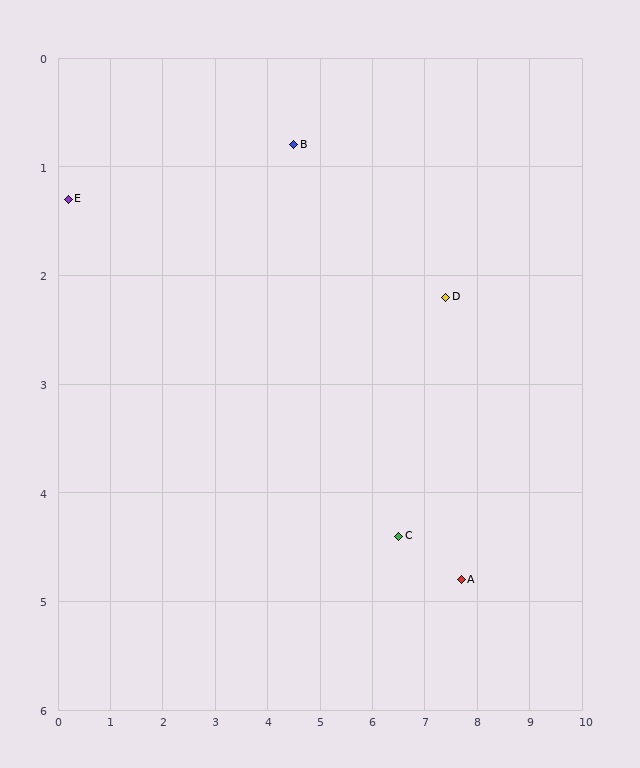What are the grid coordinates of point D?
Point D is at approximately (7.4, 2.2).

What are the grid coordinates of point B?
Point B is at approximately (4.5, 0.8).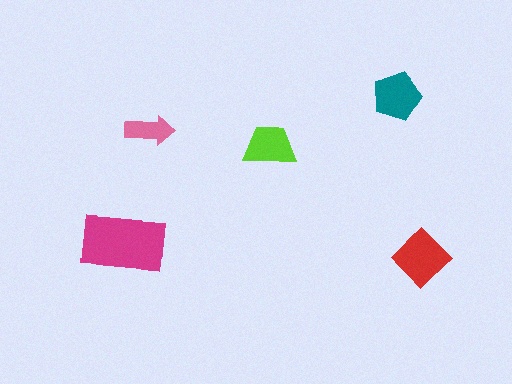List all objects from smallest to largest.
The pink arrow, the lime trapezoid, the teal pentagon, the red diamond, the magenta rectangle.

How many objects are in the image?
There are 5 objects in the image.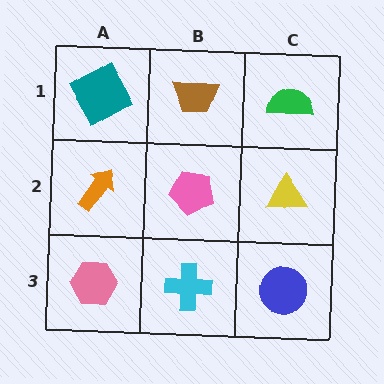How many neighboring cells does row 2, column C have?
3.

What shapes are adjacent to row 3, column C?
A yellow triangle (row 2, column C), a cyan cross (row 3, column B).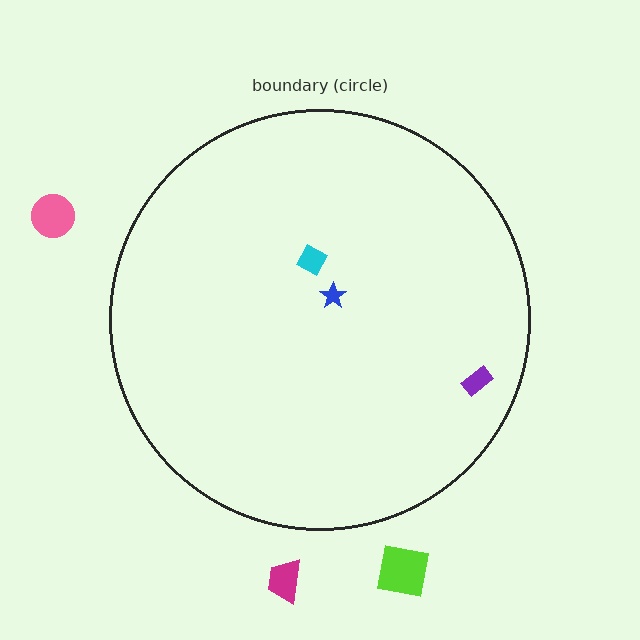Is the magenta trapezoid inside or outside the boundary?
Outside.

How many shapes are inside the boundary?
3 inside, 3 outside.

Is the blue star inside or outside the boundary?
Inside.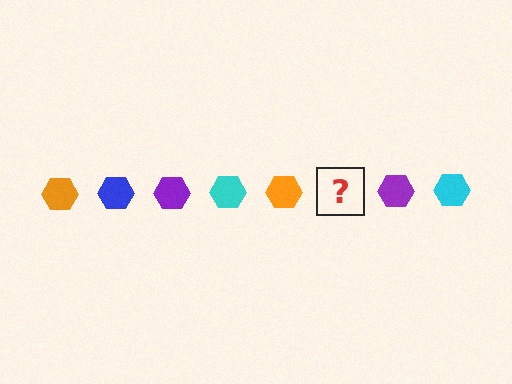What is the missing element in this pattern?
The missing element is a blue hexagon.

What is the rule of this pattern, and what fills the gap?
The rule is that the pattern cycles through orange, blue, purple, cyan hexagons. The gap should be filled with a blue hexagon.